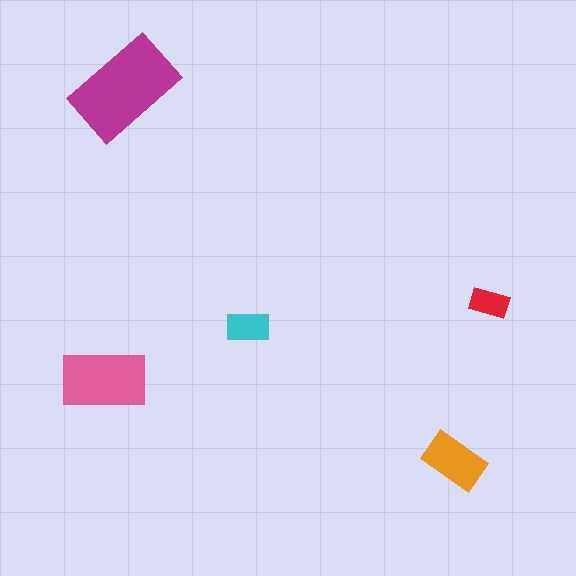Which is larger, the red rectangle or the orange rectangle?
The orange one.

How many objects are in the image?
There are 5 objects in the image.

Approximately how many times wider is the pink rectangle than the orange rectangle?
About 1.5 times wider.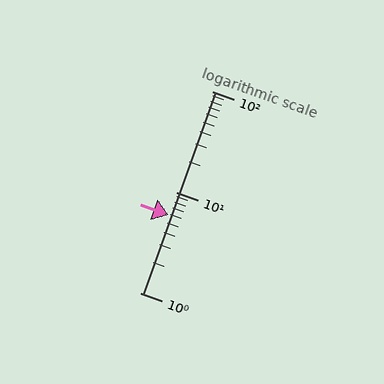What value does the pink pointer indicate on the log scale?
The pointer indicates approximately 5.9.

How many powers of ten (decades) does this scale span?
The scale spans 2 decades, from 1 to 100.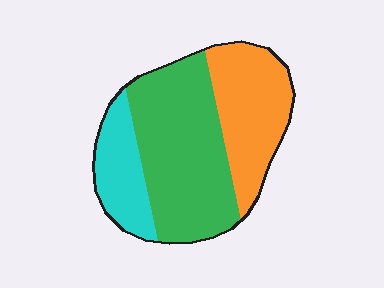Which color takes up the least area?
Cyan, at roughly 20%.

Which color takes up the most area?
Green, at roughly 50%.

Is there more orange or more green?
Green.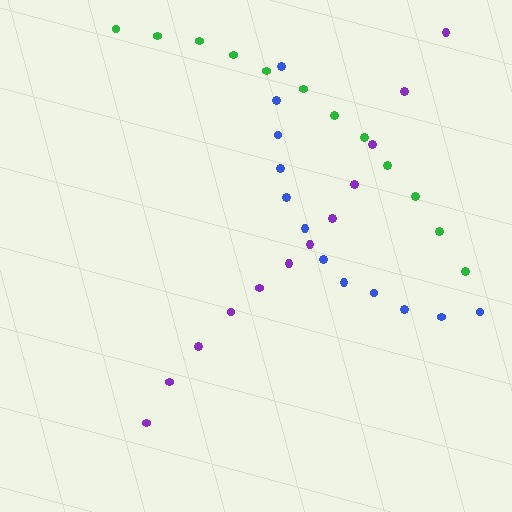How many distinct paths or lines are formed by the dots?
There are 3 distinct paths.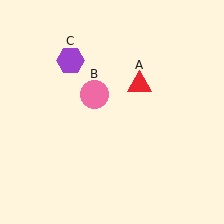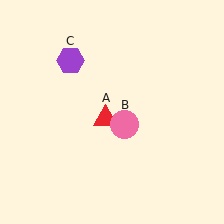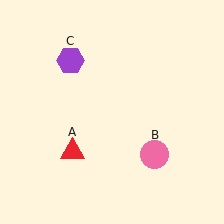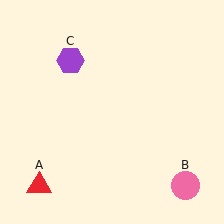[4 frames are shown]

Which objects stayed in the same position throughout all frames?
Purple hexagon (object C) remained stationary.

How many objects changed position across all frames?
2 objects changed position: red triangle (object A), pink circle (object B).